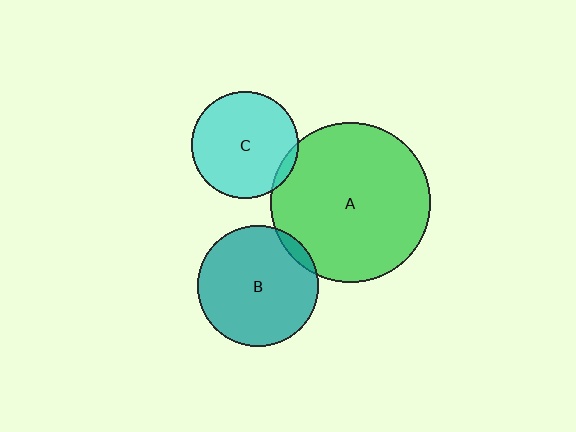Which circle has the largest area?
Circle A (green).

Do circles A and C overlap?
Yes.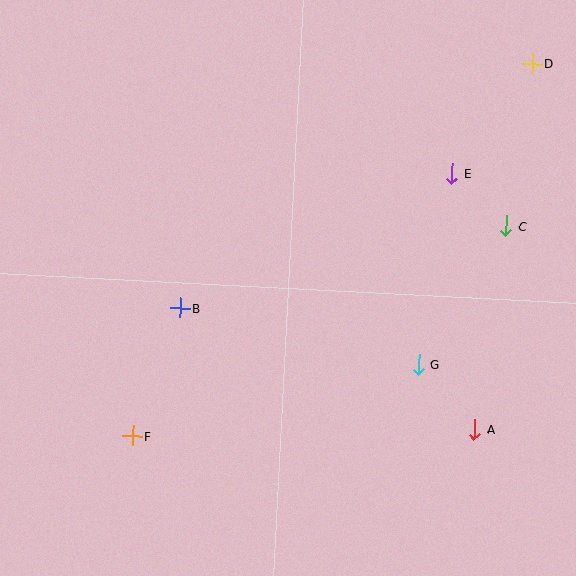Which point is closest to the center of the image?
Point B at (180, 308) is closest to the center.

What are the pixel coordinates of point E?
Point E is at (452, 173).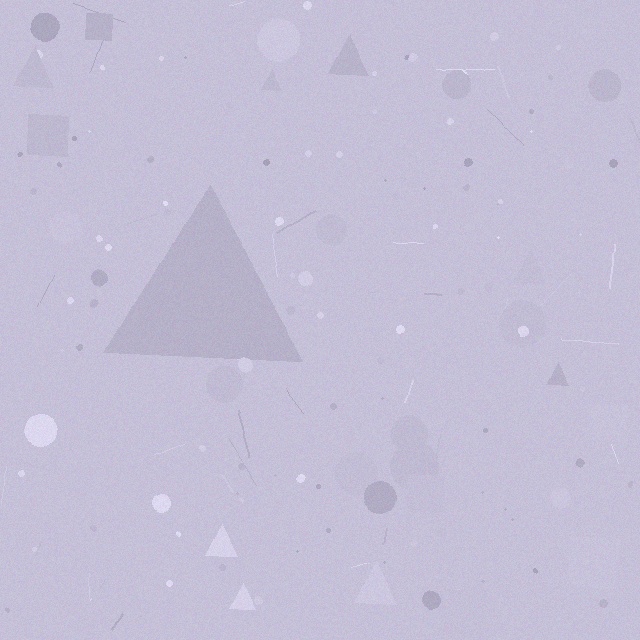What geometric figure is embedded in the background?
A triangle is embedded in the background.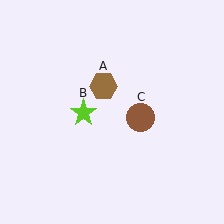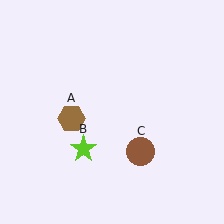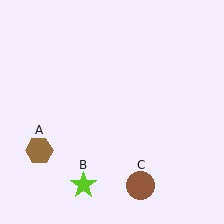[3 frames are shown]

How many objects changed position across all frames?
3 objects changed position: brown hexagon (object A), lime star (object B), brown circle (object C).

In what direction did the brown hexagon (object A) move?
The brown hexagon (object A) moved down and to the left.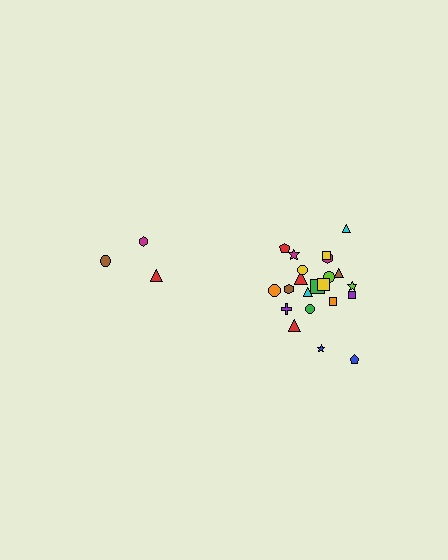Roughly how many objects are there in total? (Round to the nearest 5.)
Roughly 25 objects in total.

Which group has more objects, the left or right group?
The right group.